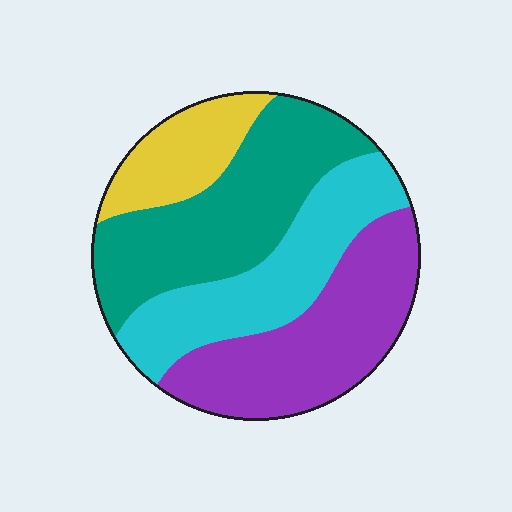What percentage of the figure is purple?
Purple takes up about one third (1/3) of the figure.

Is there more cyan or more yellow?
Cyan.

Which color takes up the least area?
Yellow, at roughly 15%.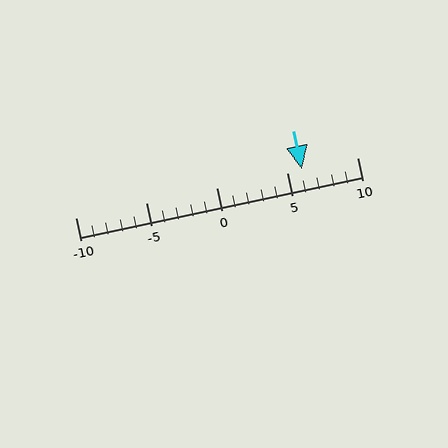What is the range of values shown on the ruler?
The ruler shows values from -10 to 10.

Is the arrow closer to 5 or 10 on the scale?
The arrow is closer to 5.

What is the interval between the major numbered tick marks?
The major tick marks are spaced 5 units apart.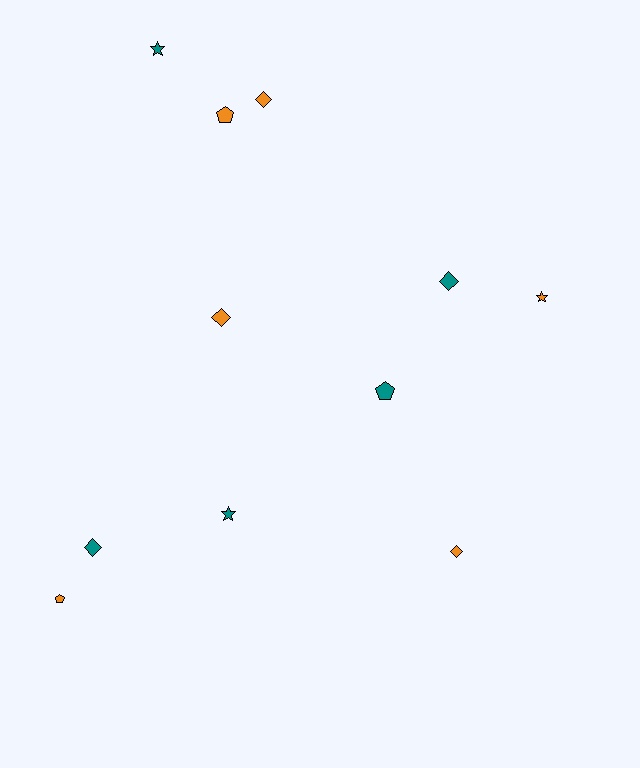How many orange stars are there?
There is 1 orange star.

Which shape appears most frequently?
Diamond, with 5 objects.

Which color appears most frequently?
Orange, with 6 objects.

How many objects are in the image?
There are 11 objects.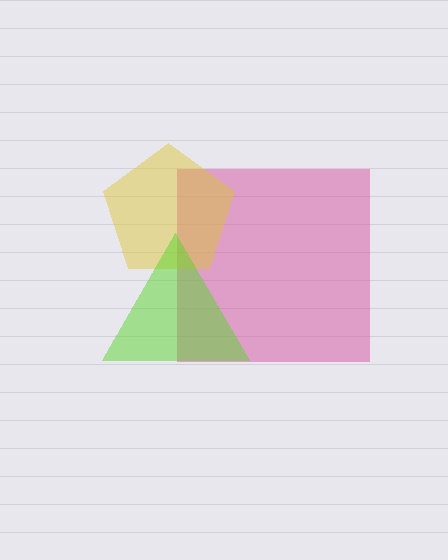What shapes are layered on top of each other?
The layered shapes are: a magenta square, a yellow pentagon, a lime triangle.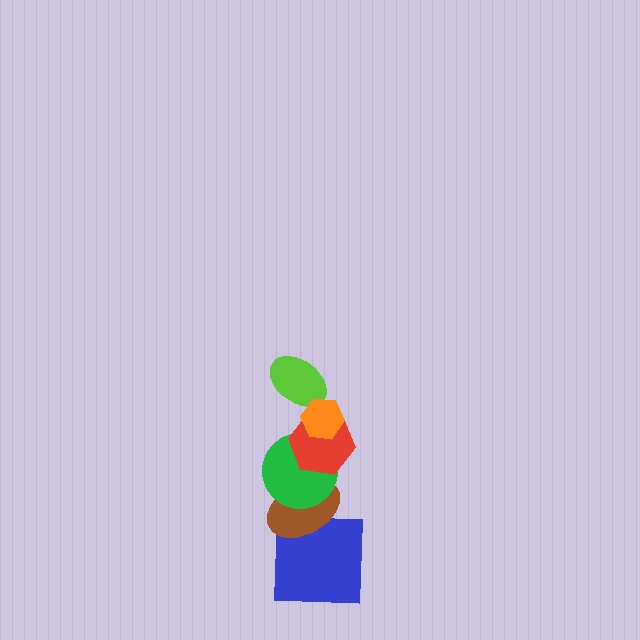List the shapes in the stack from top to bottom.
From top to bottom: the orange hexagon, the lime ellipse, the red hexagon, the green circle, the brown ellipse, the blue square.